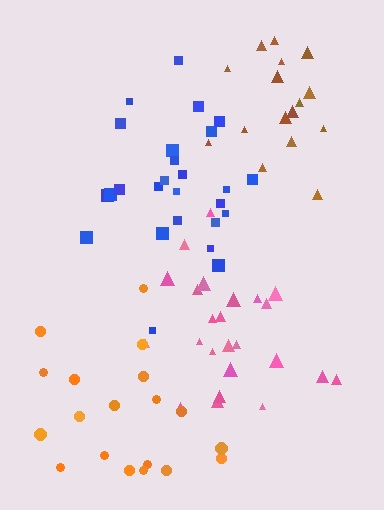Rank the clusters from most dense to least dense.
blue, brown, orange, pink.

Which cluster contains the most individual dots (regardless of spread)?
Blue (27).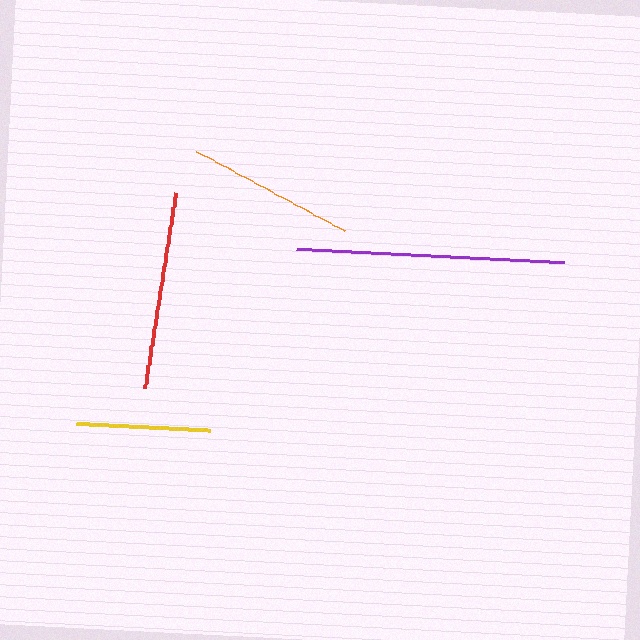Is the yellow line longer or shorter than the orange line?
The orange line is longer than the yellow line.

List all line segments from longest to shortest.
From longest to shortest: purple, red, orange, yellow.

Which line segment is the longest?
The purple line is the longest at approximately 269 pixels.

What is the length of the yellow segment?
The yellow segment is approximately 134 pixels long.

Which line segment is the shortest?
The yellow line is the shortest at approximately 134 pixels.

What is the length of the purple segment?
The purple segment is approximately 269 pixels long.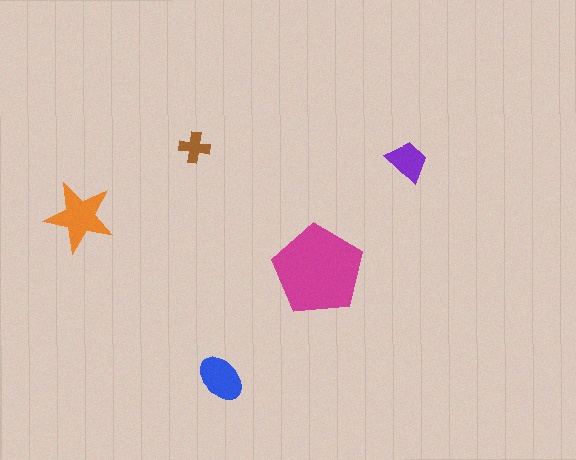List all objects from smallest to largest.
The brown cross, the purple trapezoid, the blue ellipse, the orange star, the magenta pentagon.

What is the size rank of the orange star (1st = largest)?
2nd.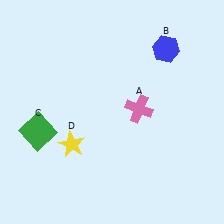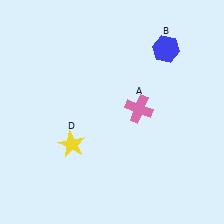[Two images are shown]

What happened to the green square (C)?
The green square (C) was removed in Image 2. It was in the bottom-left area of Image 1.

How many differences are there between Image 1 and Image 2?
There is 1 difference between the two images.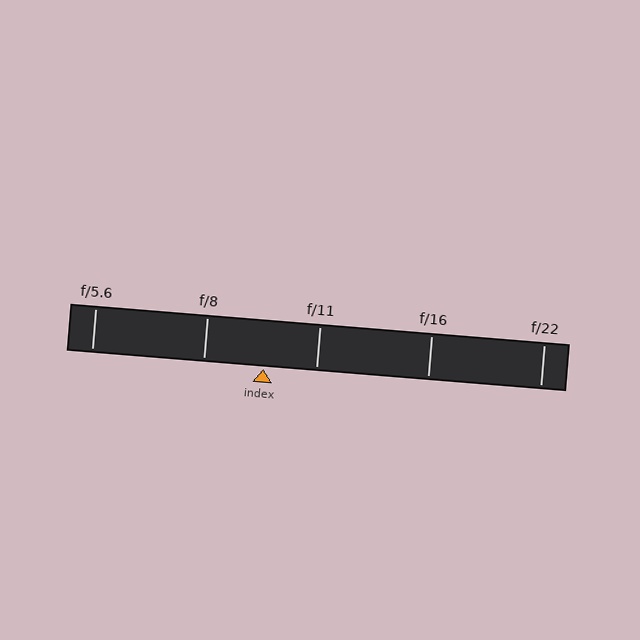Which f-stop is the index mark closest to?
The index mark is closest to f/11.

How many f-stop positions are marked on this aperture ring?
There are 5 f-stop positions marked.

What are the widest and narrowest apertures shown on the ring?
The widest aperture shown is f/5.6 and the narrowest is f/22.